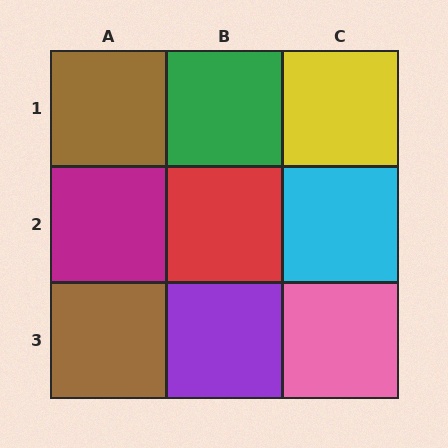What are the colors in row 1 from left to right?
Brown, green, yellow.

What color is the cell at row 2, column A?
Magenta.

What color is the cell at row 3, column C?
Pink.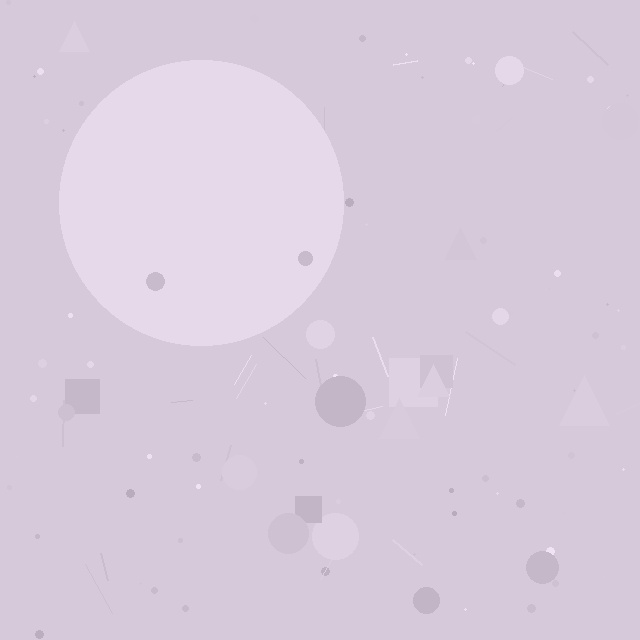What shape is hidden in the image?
A circle is hidden in the image.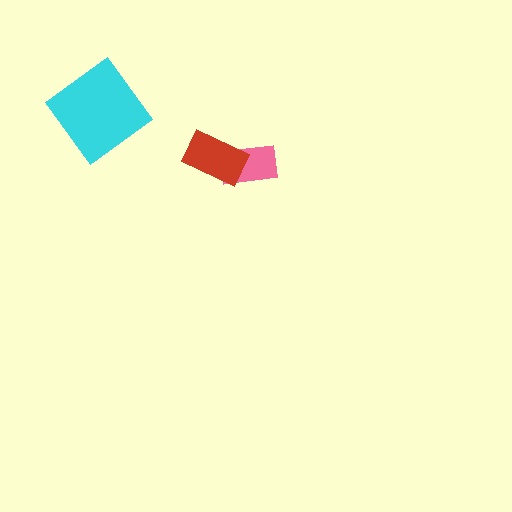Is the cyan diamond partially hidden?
No, no other shape covers it.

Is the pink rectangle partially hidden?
Yes, it is partially covered by another shape.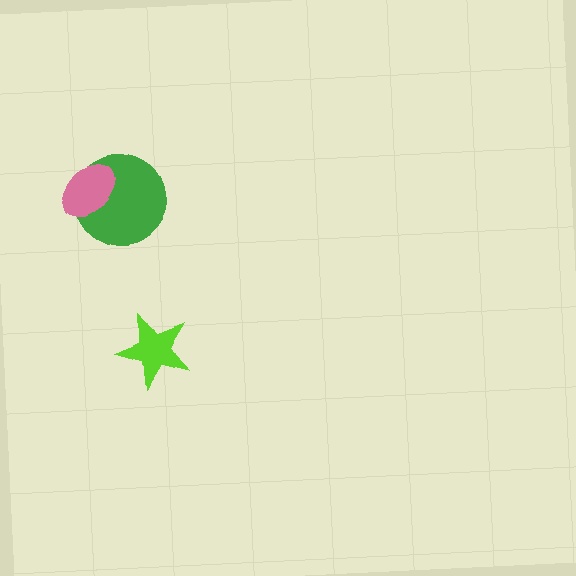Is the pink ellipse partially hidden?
No, no other shape covers it.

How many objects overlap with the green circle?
1 object overlaps with the green circle.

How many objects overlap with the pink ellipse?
1 object overlaps with the pink ellipse.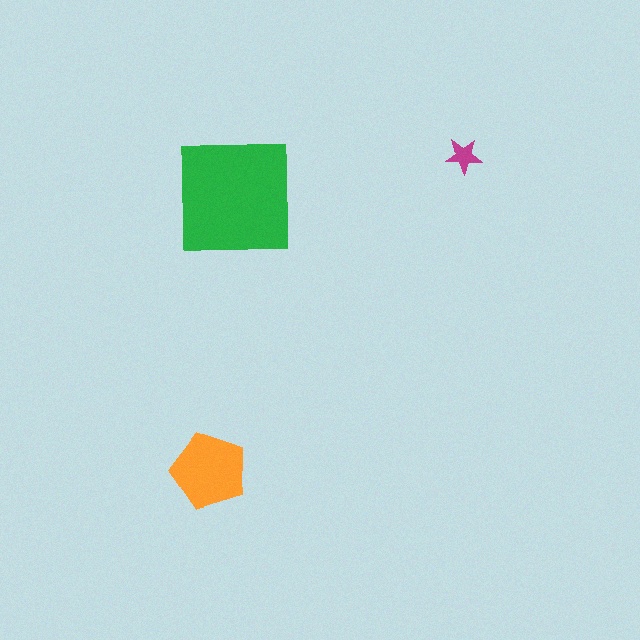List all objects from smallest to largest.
The magenta star, the orange pentagon, the green square.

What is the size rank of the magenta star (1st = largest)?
3rd.